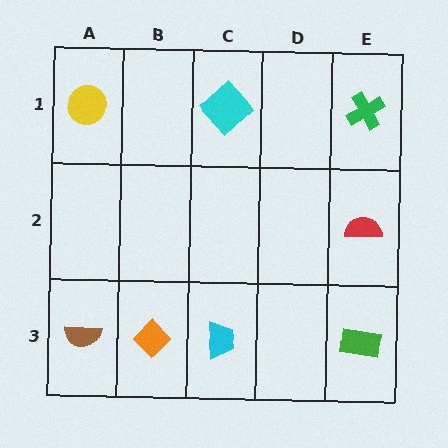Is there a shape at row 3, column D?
No, that cell is empty.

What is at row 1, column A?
A yellow circle.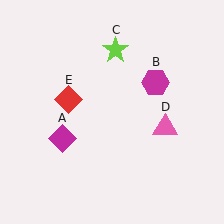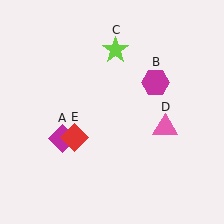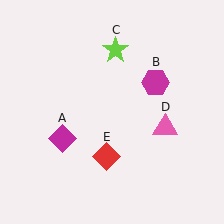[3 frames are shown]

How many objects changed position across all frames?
1 object changed position: red diamond (object E).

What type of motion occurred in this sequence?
The red diamond (object E) rotated counterclockwise around the center of the scene.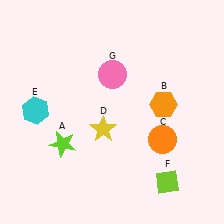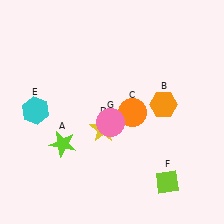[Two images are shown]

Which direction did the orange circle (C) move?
The orange circle (C) moved left.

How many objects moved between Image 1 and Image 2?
2 objects moved between the two images.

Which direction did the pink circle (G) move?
The pink circle (G) moved down.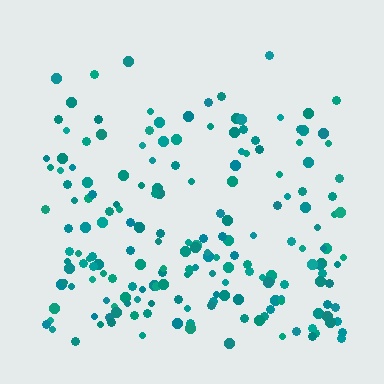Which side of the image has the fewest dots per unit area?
The top.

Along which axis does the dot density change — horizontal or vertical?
Vertical.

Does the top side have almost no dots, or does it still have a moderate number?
Still a moderate number, just noticeably fewer than the bottom.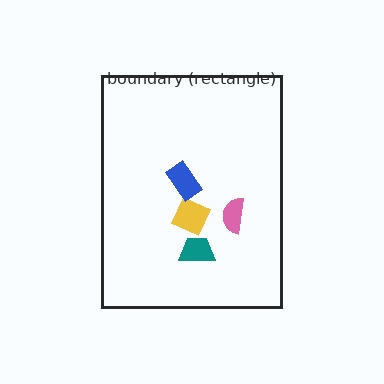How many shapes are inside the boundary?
4 inside, 0 outside.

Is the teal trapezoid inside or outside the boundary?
Inside.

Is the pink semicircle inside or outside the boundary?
Inside.